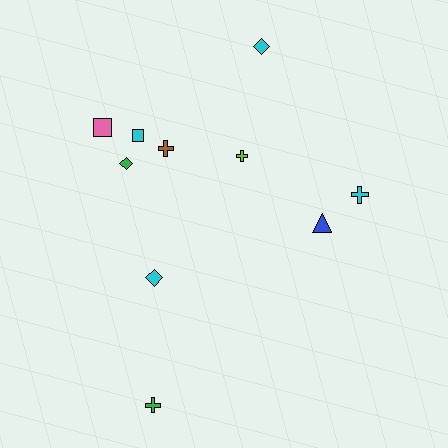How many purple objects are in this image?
There are no purple objects.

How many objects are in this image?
There are 10 objects.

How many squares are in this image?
There are 2 squares.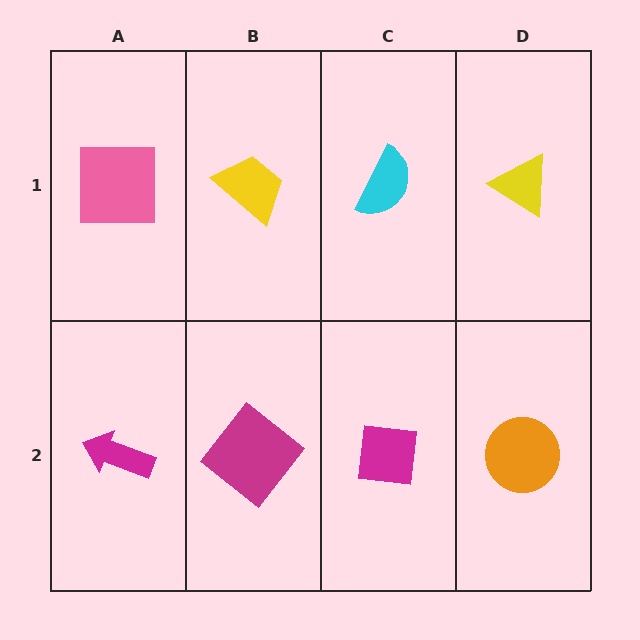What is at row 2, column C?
A magenta square.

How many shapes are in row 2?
4 shapes.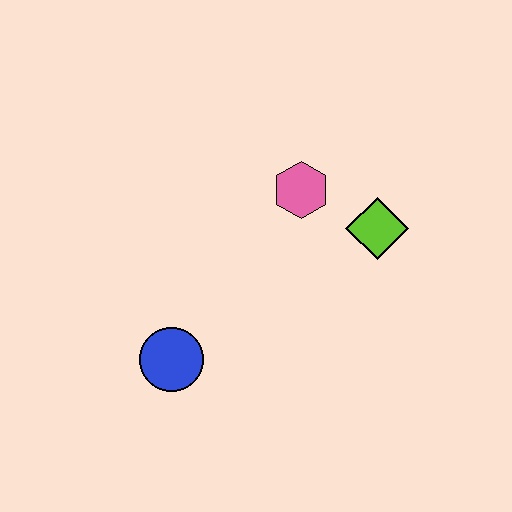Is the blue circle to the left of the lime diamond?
Yes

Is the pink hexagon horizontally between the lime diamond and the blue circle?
Yes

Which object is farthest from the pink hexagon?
The blue circle is farthest from the pink hexagon.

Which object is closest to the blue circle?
The pink hexagon is closest to the blue circle.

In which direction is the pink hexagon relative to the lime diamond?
The pink hexagon is to the left of the lime diamond.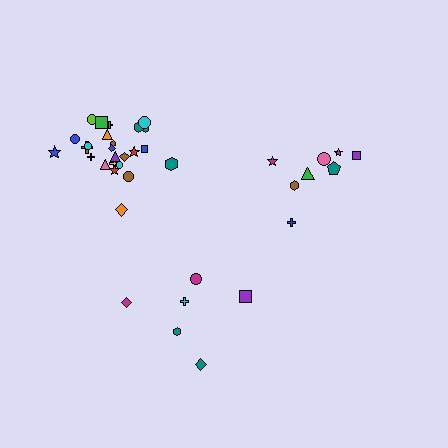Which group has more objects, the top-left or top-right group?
The top-left group.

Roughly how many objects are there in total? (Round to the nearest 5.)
Roughly 40 objects in total.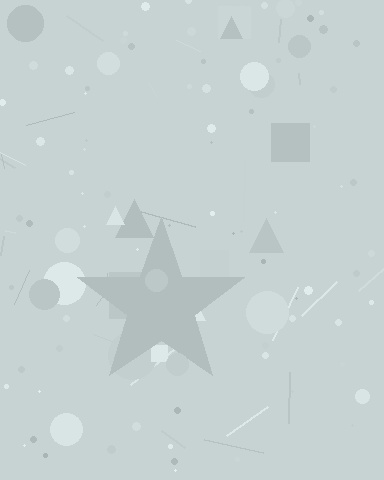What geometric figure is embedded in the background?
A star is embedded in the background.